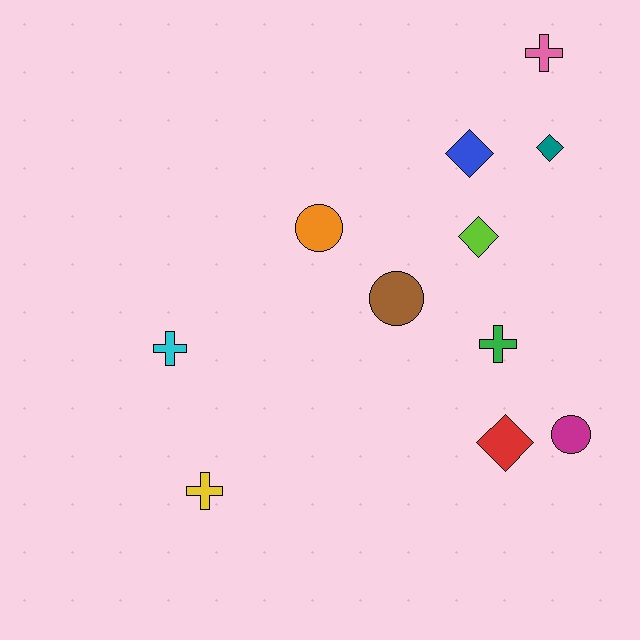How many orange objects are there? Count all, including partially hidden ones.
There is 1 orange object.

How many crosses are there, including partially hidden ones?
There are 4 crosses.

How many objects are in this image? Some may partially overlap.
There are 11 objects.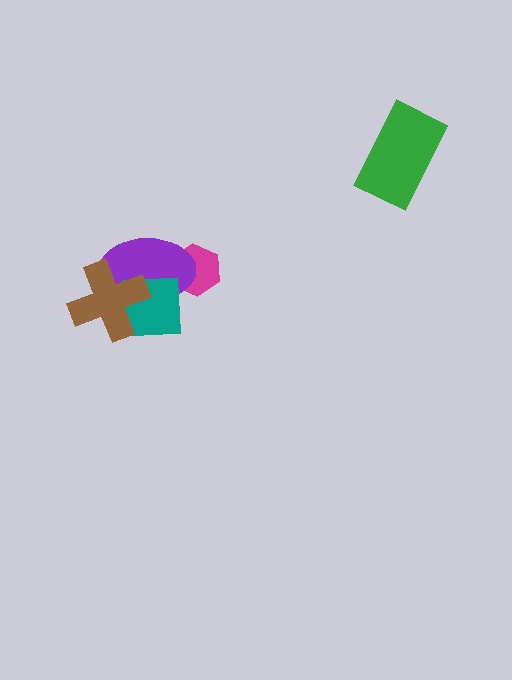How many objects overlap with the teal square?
3 objects overlap with the teal square.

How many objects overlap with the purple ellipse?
3 objects overlap with the purple ellipse.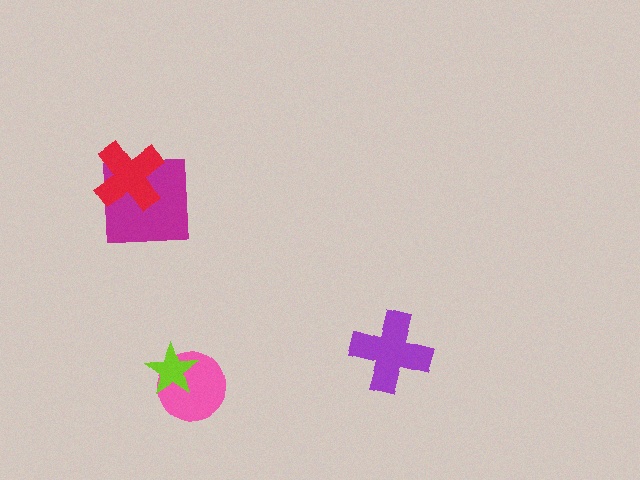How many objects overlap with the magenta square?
1 object overlaps with the magenta square.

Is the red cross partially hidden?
No, no other shape covers it.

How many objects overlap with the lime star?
1 object overlaps with the lime star.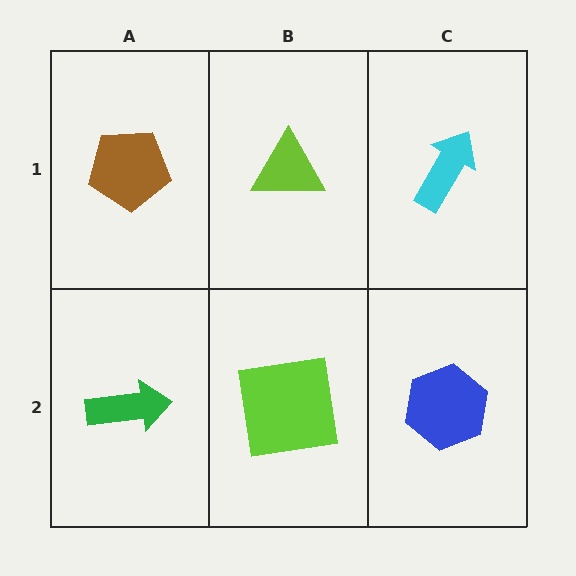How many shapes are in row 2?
3 shapes.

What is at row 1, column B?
A lime triangle.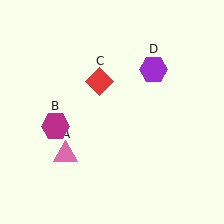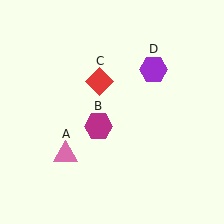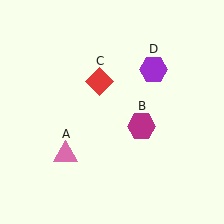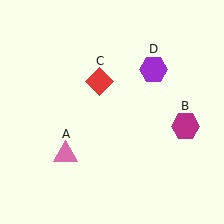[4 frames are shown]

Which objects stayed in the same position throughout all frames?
Pink triangle (object A) and red diamond (object C) and purple hexagon (object D) remained stationary.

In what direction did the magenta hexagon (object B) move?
The magenta hexagon (object B) moved right.